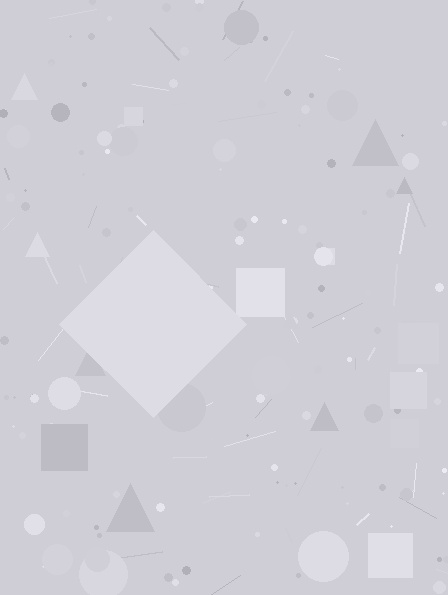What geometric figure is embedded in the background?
A diamond is embedded in the background.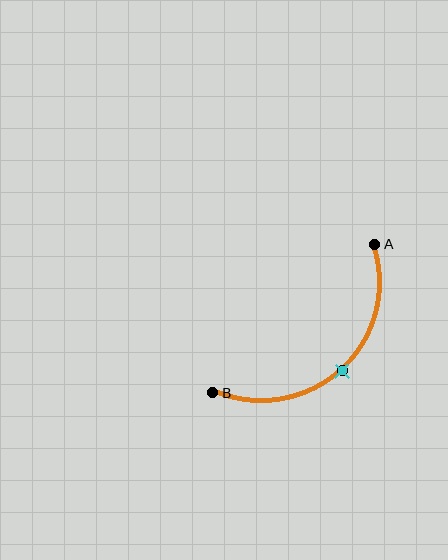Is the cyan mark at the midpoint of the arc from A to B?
Yes. The cyan mark lies on the arc at equal arc-length from both A and B — it is the arc midpoint.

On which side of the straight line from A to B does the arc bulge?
The arc bulges below and to the right of the straight line connecting A and B.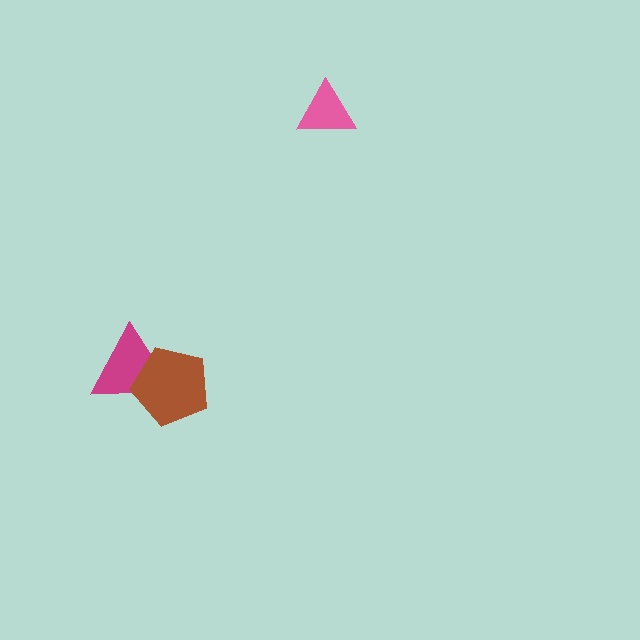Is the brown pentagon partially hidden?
No, no other shape covers it.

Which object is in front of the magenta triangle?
The brown pentagon is in front of the magenta triangle.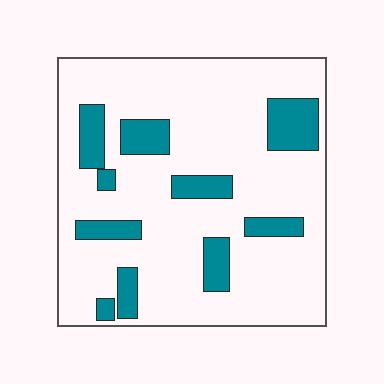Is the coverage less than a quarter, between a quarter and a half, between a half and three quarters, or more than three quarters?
Less than a quarter.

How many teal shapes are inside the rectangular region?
10.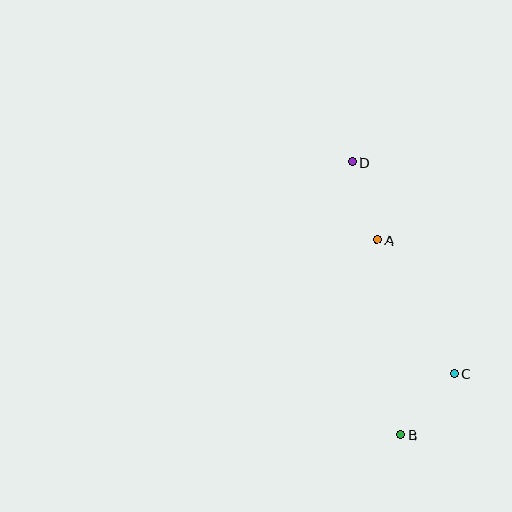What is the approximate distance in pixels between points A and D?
The distance between A and D is approximately 82 pixels.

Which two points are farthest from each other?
Points B and D are farthest from each other.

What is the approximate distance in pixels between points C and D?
The distance between C and D is approximately 235 pixels.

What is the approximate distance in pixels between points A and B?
The distance between A and B is approximately 196 pixels.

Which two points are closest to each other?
Points B and C are closest to each other.